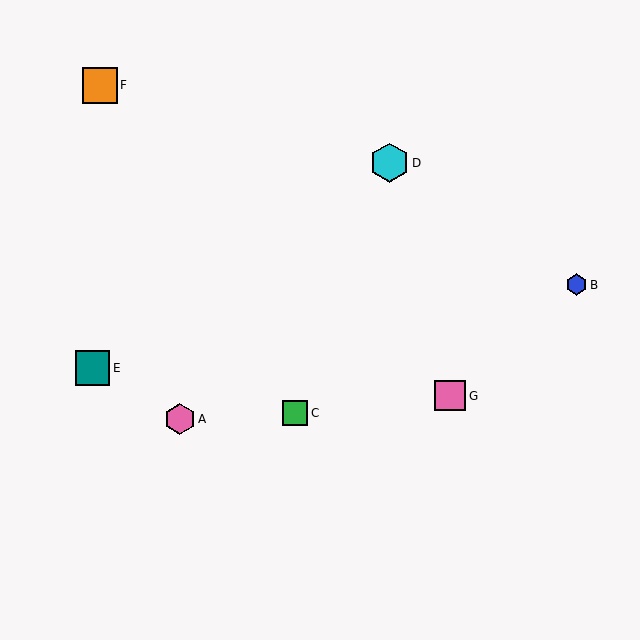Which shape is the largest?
The cyan hexagon (labeled D) is the largest.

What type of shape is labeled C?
Shape C is a green square.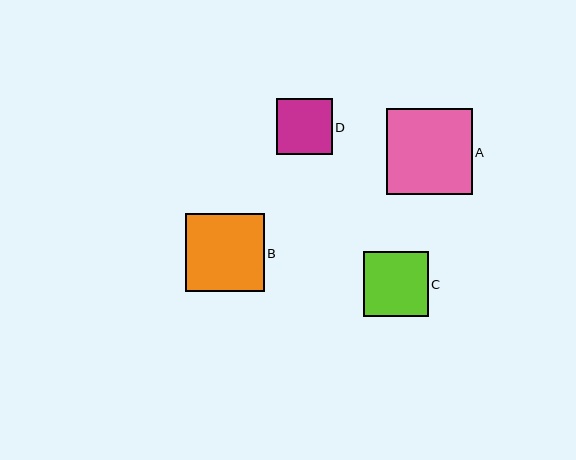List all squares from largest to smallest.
From largest to smallest: A, B, C, D.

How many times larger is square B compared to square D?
Square B is approximately 1.4 times the size of square D.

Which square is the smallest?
Square D is the smallest with a size of approximately 55 pixels.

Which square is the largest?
Square A is the largest with a size of approximately 86 pixels.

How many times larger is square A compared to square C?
Square A is approximately 1.3 times the size of square C.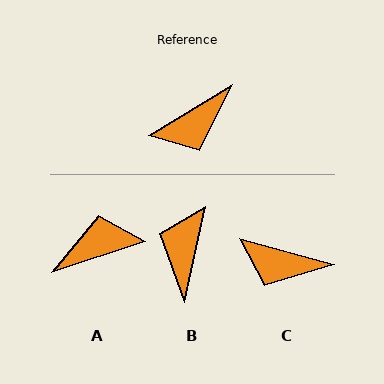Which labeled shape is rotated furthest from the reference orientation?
A, about 167 degrees away.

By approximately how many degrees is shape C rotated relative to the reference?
Approximately 47 degrees clockwise.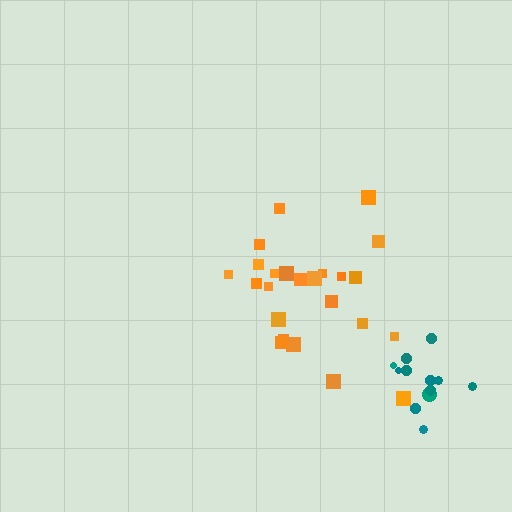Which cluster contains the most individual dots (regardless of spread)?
Orange (24).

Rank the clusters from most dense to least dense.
teal, orange.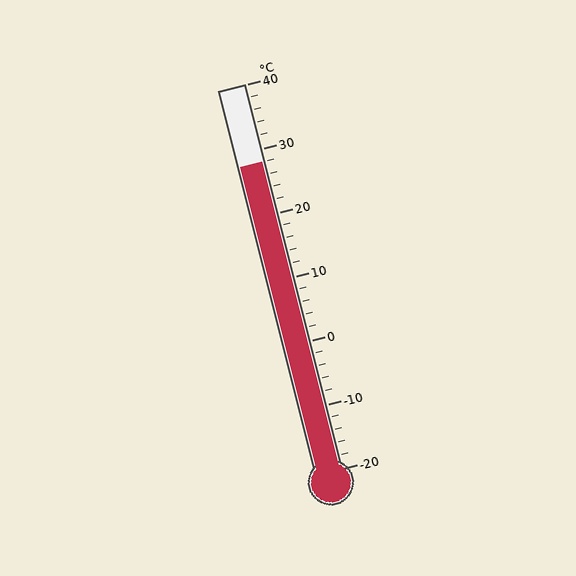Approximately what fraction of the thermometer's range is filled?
The thermometer is filled to approximately 80% of its range.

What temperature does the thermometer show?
The thermometer shows approximately 28°C.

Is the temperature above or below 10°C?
The temperature is above 10°C.